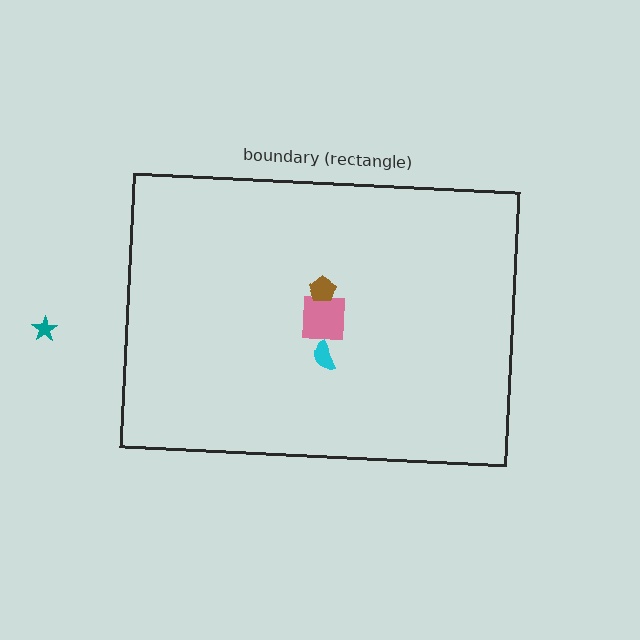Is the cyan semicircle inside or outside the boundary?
Inside.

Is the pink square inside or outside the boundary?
Inside.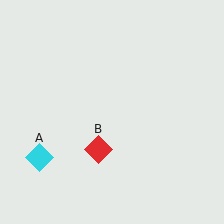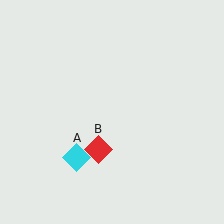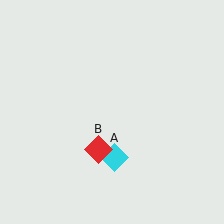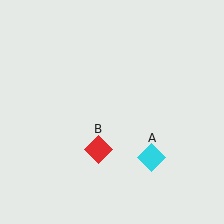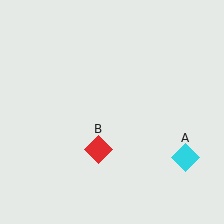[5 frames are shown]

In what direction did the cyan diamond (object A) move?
The cyan diamond (object A) moved right.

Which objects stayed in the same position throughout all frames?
Red diamond (object B) remained stationary.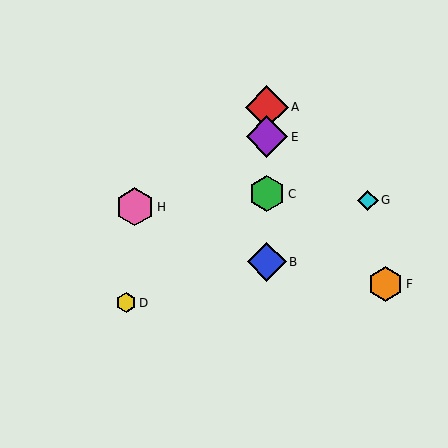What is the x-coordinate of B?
Object B is at x≈267.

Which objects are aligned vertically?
Objects A, B, C, E are aligned vertically.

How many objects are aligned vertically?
4 objects (A, B, C, E) are aligned vertically.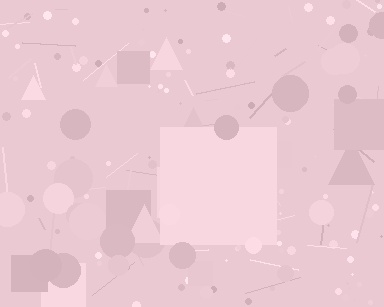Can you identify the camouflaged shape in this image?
The camouflaged shape is a square.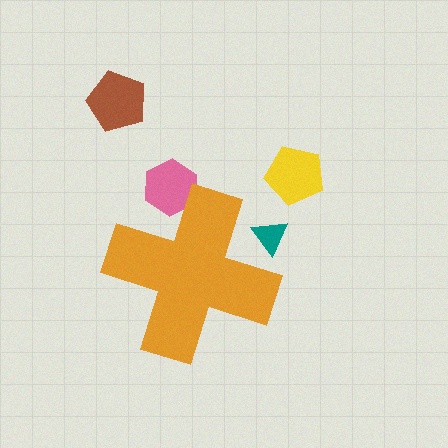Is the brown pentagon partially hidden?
No, the brown pentagon is fully visible.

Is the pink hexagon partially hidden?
Yes, the pink hexagon is partially hidden behind the orange cross.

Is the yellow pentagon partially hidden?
No, the yellow pentagon is fully visible.